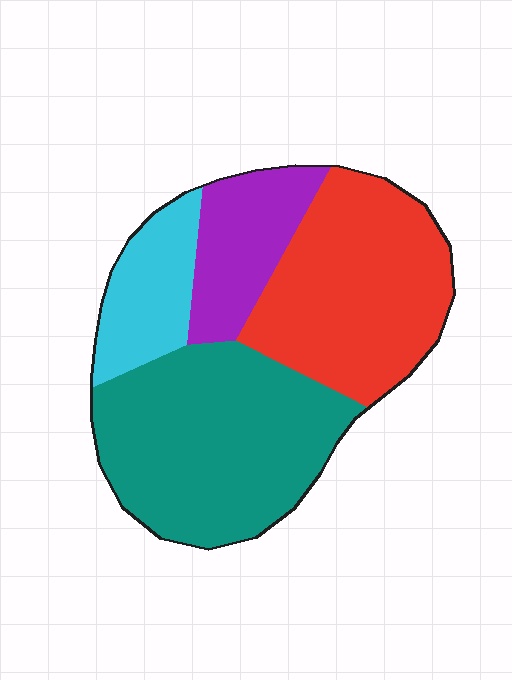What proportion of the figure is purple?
Purple takes up about one sixth (1/6) of the figure.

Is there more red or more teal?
Teal.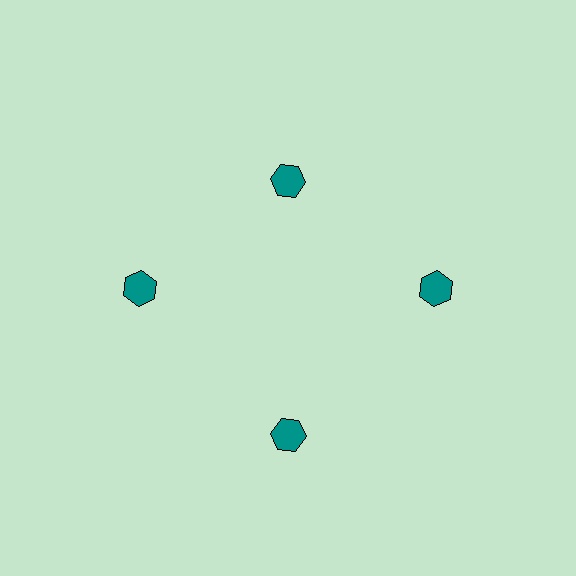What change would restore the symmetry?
The symmetry would be restored by moving it outward, back onto the ring so that all 4 hexagons sit at equal angles and equal distance from the center.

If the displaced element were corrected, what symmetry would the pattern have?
It would have 4-fold rotational symmetry — the pattern would map onto itself every 90 degrees.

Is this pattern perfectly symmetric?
No. The 4 teal hexagons are arranged in a ring, but one element near the 12 o'clock position is pulled inward toward the center, breaking the 4-fold rotational symmetry.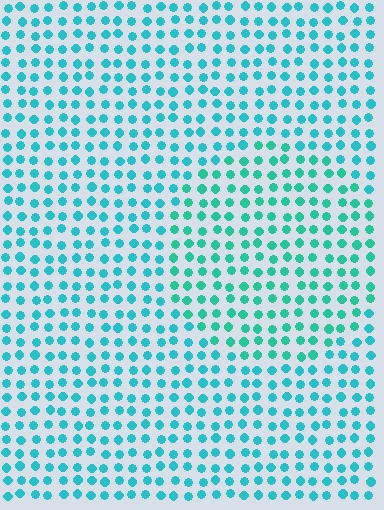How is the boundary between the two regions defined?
The boundary is defined purely by a slight shift in hue (about 19 degrees). Spacing, size, and orientation are identical on both sides.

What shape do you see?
I see a circle.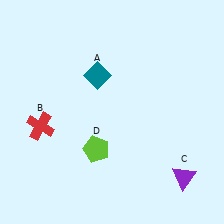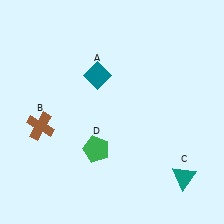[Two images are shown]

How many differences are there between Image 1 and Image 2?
There are 3 differences between the two images.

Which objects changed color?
B changed from red to brown. C changed from purple to teal. D changed from lime to green.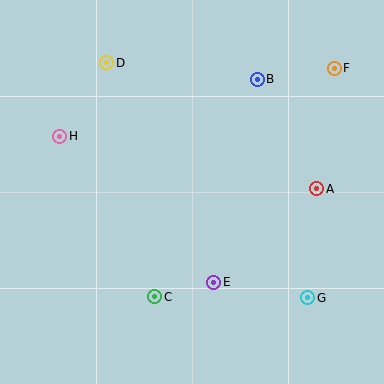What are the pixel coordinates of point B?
Point B is at (257, 79).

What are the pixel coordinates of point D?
Point D is at (107, 63).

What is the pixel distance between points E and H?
The distance between E and H is 212 pixels.